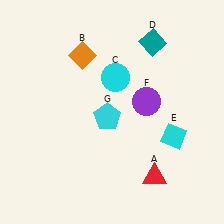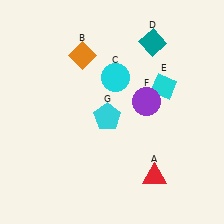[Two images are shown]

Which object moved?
The cyan diamond (E) moved up.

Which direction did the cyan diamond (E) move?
The cyan diamond (E) moved up.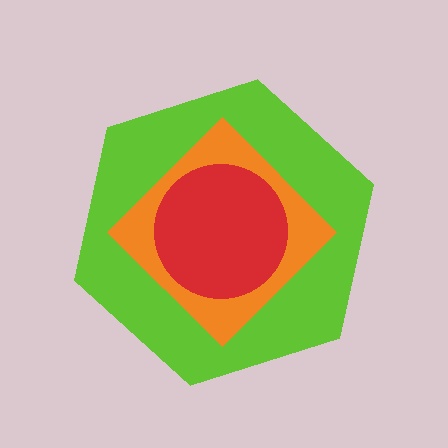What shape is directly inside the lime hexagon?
The orange diamond.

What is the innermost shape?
The red circle.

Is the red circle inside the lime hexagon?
Yes.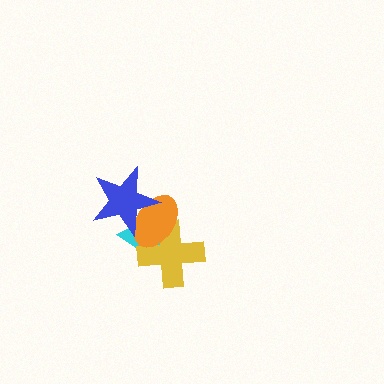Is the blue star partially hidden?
No, no other shape covers it.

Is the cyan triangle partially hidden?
Yes, it is partially covered by another shape.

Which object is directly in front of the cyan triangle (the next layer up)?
The yellow cross is directly in front of the cyan triangle.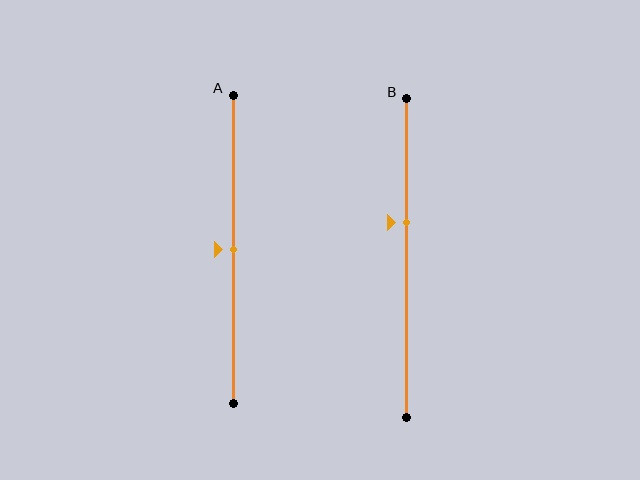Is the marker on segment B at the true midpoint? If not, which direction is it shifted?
No, the marker on segment B is shifted upward by about 11% of the segment length.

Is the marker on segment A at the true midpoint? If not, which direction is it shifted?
Yes, the marker on segment A is at the true midpoint.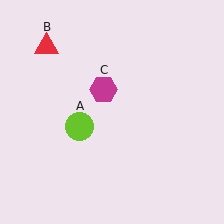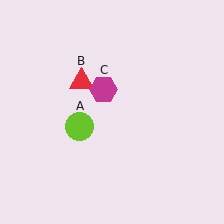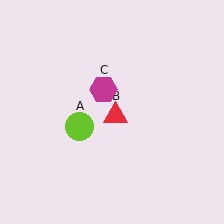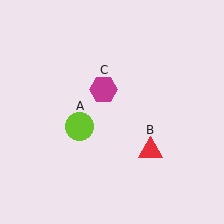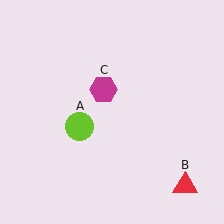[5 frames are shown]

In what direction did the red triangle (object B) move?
The red triangle (object B) moved down and to the right.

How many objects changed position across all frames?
1 object changed position: red triangle (object B).